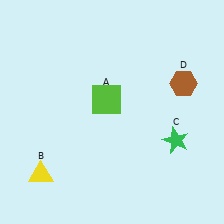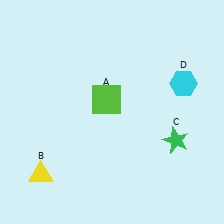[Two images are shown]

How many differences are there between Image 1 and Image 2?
There is 1 difference between the two images.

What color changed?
The hexagon (D) changed from brown in Image 1 to cyan in Image 2.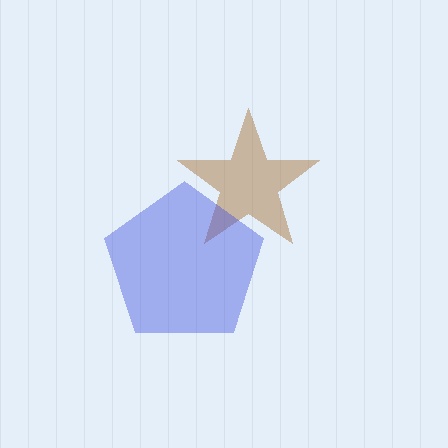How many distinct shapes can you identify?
There are 2 distinct shapes: a brown star, a blue pentagon.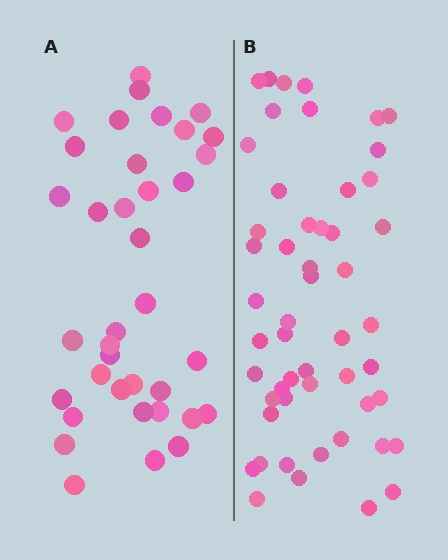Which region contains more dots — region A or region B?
Region B (the right region) has more dots.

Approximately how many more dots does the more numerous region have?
Region B has approximately 15 more dots than region A.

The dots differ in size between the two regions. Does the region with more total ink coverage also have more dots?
No. Region A has more total ink coverage because its dots are larger, but region B actually contains more individual dots. Total area can be misleading — the number of items is what matters here.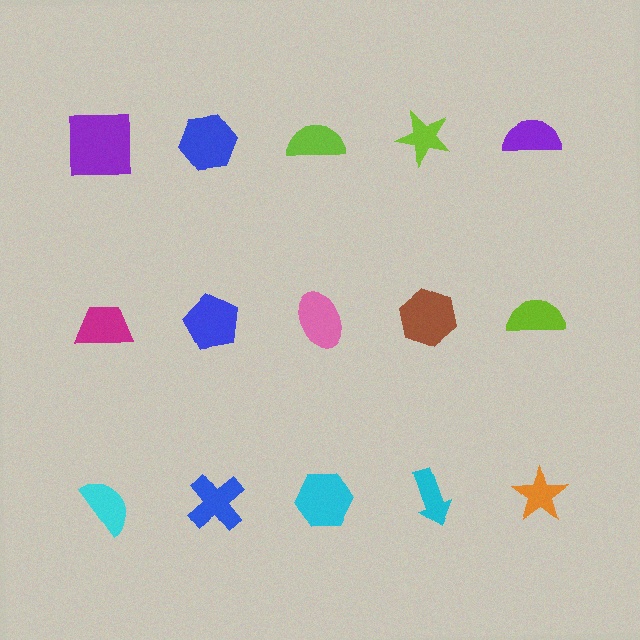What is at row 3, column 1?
A cyan semicircle.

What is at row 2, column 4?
A brown hexagon.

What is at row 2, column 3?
A pink ellipse.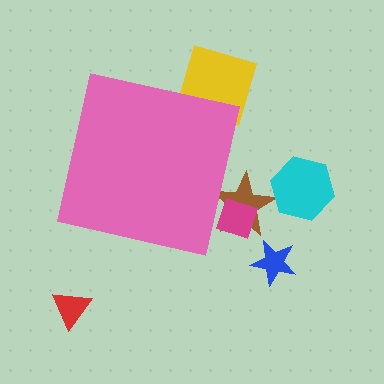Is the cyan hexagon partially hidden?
No, the cyan hexagon is fully visible.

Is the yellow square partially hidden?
Yes, the yellow square is partially hidden behind the pink square.